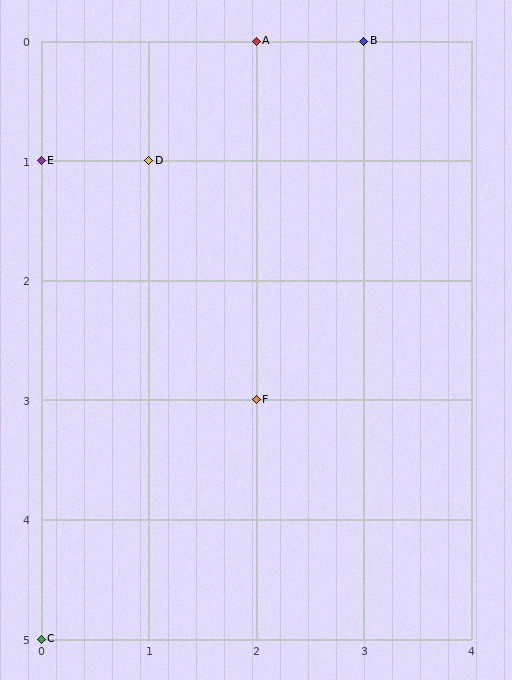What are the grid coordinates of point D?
Point D is at grid coordinates (1, 1).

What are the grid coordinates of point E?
Point E is at grid coordinates (0, 1).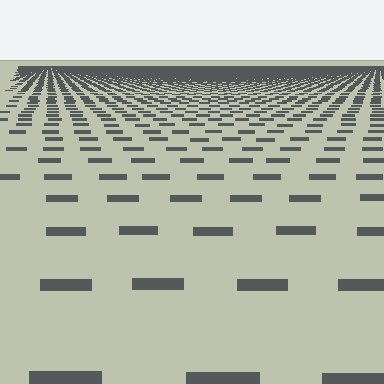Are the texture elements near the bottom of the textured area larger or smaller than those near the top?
Larger. Near the bottom, elements are closer to the viewer and appear at a bigger on-screen size.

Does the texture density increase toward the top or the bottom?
Density increases toward the top.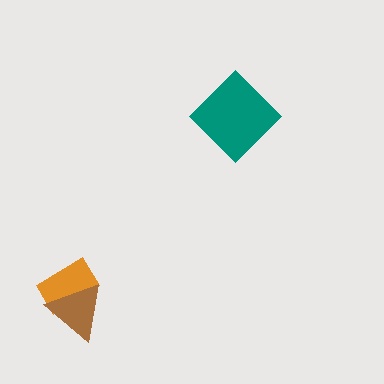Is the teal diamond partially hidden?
No, no other shape covers it.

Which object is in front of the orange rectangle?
The brown triangle is in front of the orange rectangle.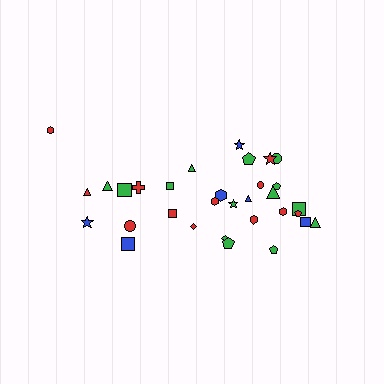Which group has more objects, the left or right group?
The right group.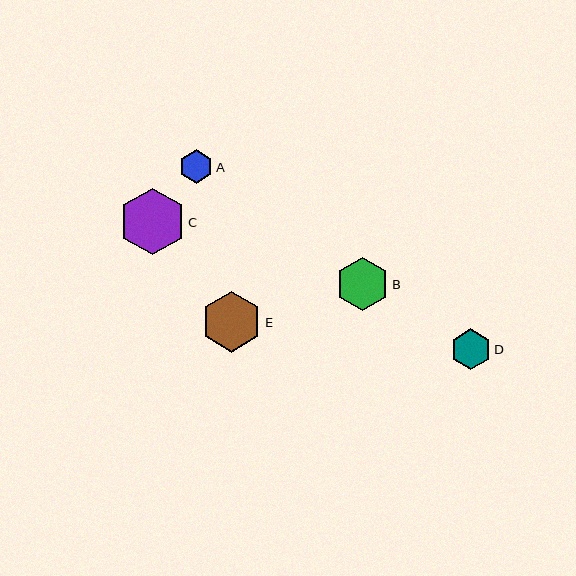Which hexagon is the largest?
Hexagon C is the largest with a size of approximately 67 pixels.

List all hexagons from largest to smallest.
From largest to smallest: C, E, B, D, A.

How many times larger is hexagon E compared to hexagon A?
Hexagon E is approximately 1.8 times the size of hexagon A.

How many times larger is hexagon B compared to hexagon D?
Hexagon B is approximately 1.3 times the size of hexagon D.